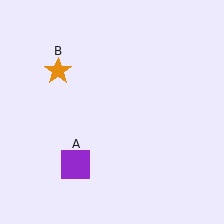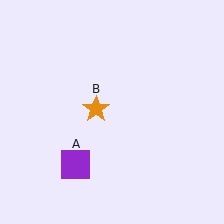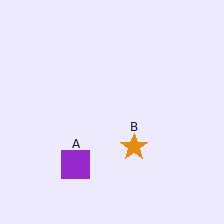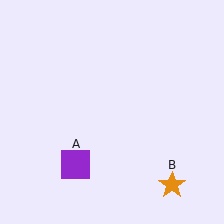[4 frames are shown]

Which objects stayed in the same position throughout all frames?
Purple square (object A) remained stationary.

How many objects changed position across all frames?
1 object changed position: orange star (object B).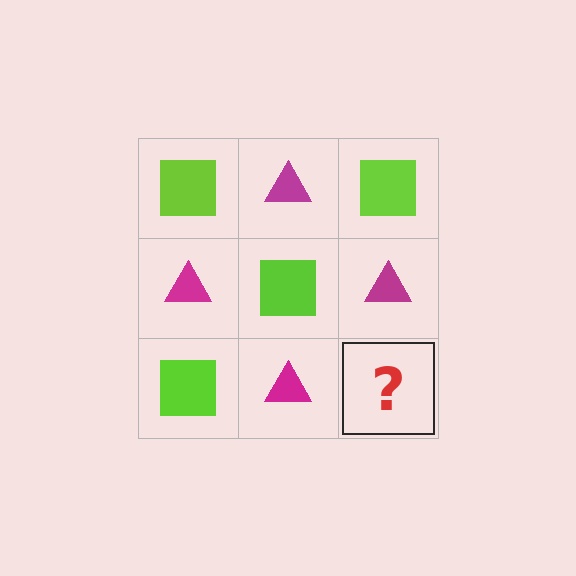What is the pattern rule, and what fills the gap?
The rule is that it alternates lime square and magenta triangle in a checkerboard pattern. The gap should be filled with a lime square.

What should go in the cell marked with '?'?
The missing cell should contain a lime square.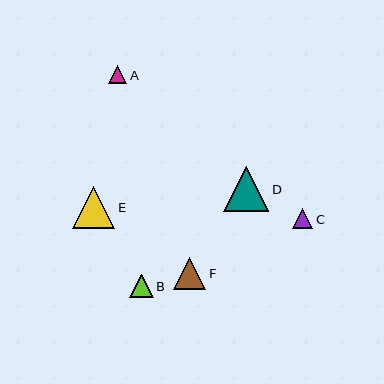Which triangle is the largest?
Triangle D is the largest with a size of approximately 45 pixels.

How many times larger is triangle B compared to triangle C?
Triangle B is approximately 1.2 times the size of triangle C.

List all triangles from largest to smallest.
From largest to smallest: D, E, F, B, C, A.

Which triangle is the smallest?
Triangle A is the smallest with a size of approximately 18 pixels.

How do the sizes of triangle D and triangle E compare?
Triangle D and triangle E are approximately the same size.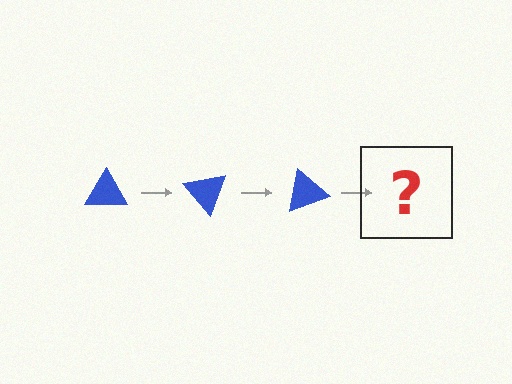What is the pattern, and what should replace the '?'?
The pattern is that the triangle rotates 50 degrees each step. The '?' should be a blue triangle rotated 150 degrees.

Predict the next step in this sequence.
The next step is a blue triangle rotated 150 degrees.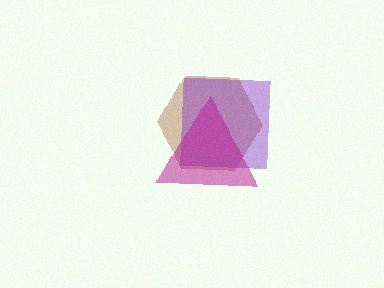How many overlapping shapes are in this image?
There are 3 overlapping shapes in the image.